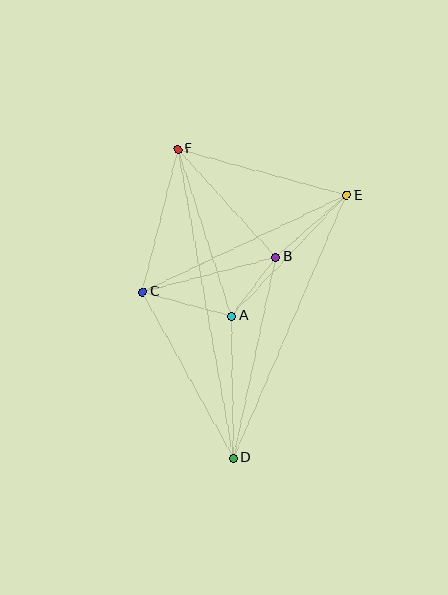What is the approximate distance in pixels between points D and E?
The distance between D and E is approximately 286 pixels.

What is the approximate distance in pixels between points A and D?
The distance between A and D is approximately 142 pixels.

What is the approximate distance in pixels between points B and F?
The distance between B and F is approximately 146 pixels.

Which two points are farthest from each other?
Points D and F are farthest from each other.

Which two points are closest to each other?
Points A and B are closest to each other.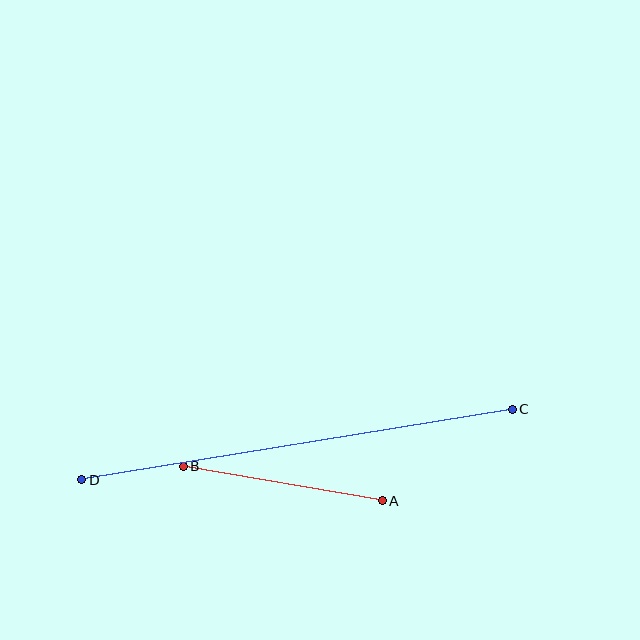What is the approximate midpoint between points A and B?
The midpoint is at approximately (283, 483) pixels.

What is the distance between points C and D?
The distance is approximately 437 pixels.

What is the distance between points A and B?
The distance is approximately 202 pixels.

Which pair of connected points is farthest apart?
Points C and D are farthest apart.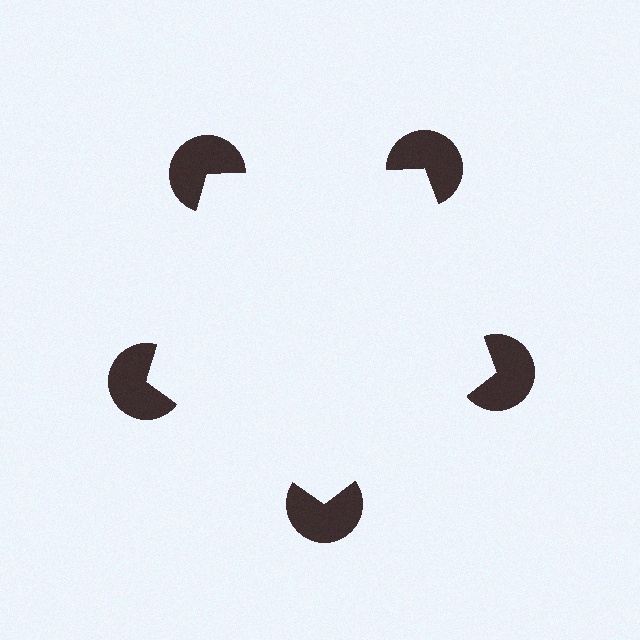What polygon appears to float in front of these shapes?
An illusory pentagon — its edges are inferred from the aligned wedge cuts in the pac-man discs, not physically drawn.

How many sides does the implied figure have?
5 sides.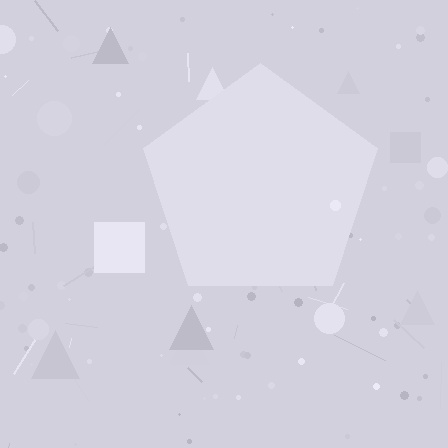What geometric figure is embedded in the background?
A pentagon is embedded in the background.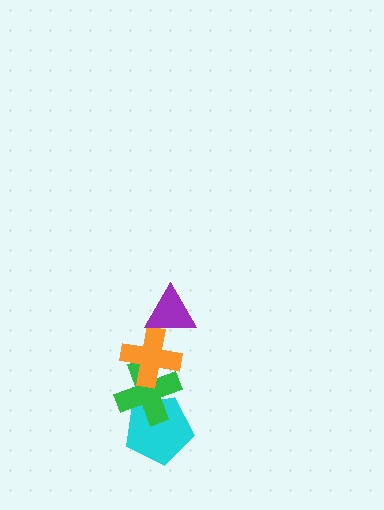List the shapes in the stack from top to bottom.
From top to bottom: the purple triangle, the orange cross, the green cross, the cyan pentagon.